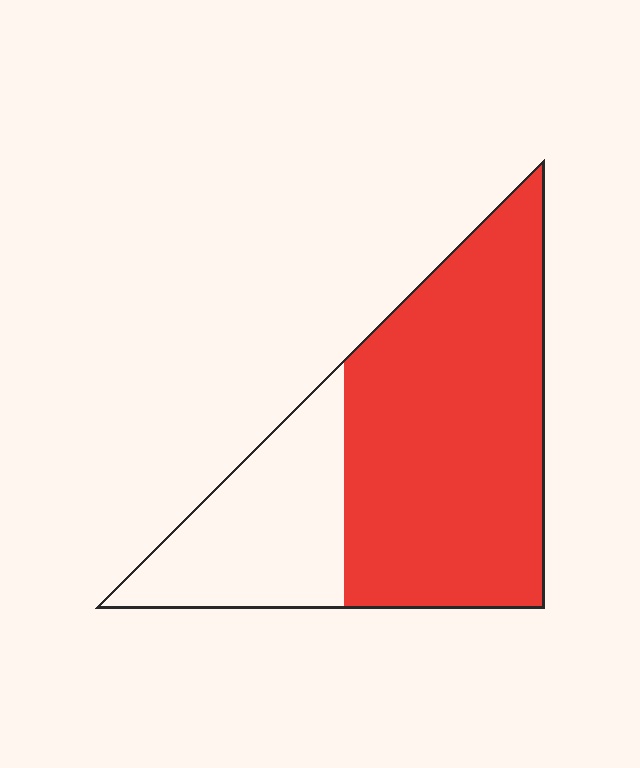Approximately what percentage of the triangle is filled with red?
Approximately 70%.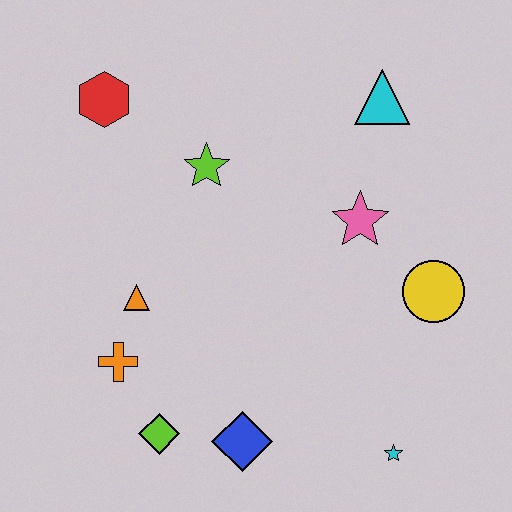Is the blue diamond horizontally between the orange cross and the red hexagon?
No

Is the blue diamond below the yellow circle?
Yes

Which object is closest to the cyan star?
The blue diamond is closest to the cyan star.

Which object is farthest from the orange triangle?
The cyan triangle is farthest from the orange triangle.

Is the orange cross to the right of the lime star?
No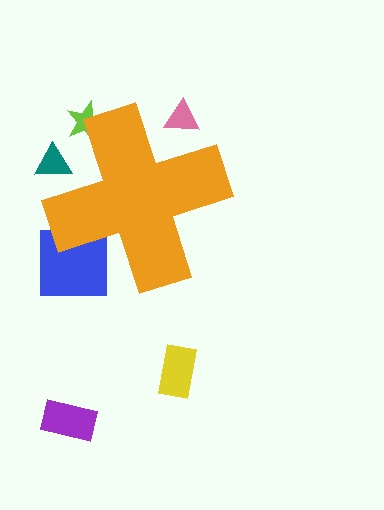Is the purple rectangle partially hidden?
No, the purple rectangle is fully visible.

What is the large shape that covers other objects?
An orange cross.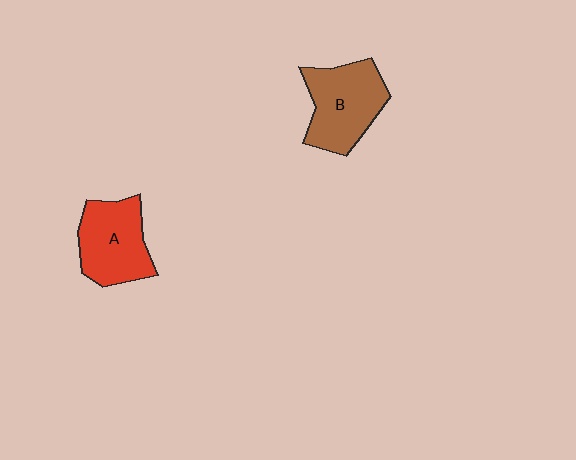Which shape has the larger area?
Shape B (brown).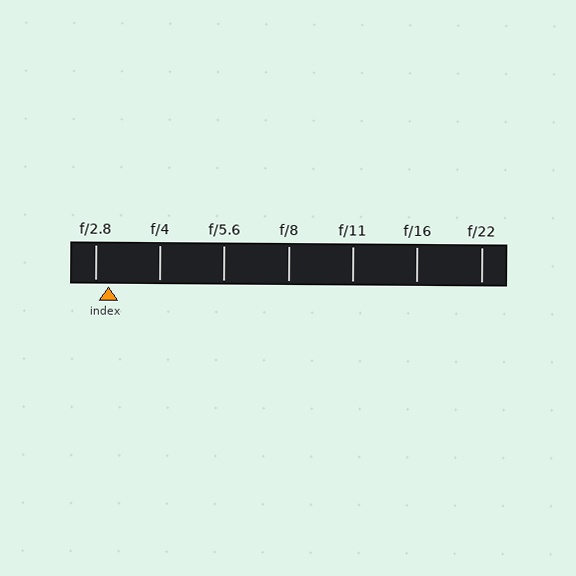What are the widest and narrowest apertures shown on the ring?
The widest aperture shown is f/2.8 and the narrowest is f/22.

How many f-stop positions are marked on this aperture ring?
There are 7 f-stop positions marked.